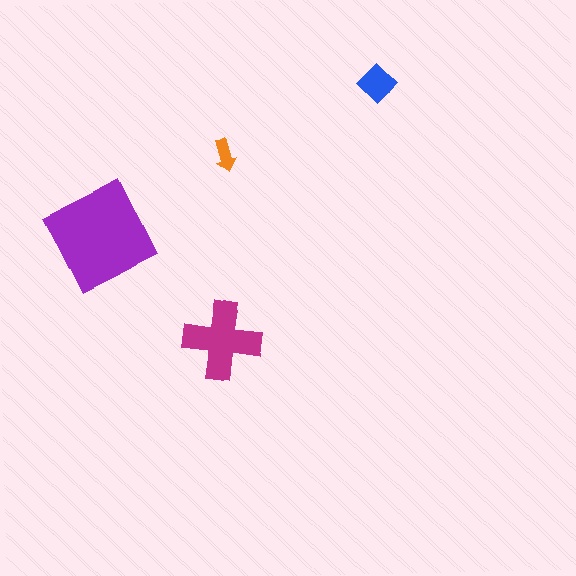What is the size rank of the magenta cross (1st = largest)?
2nd.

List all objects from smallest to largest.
The orange arrow, the blue diamond, the magenta cross, the purple square.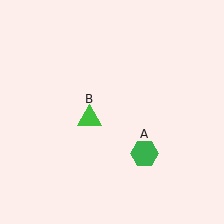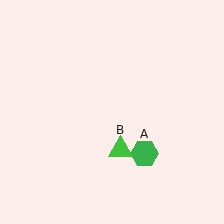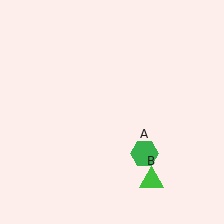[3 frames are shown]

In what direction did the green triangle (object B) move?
The green triangle (object B) moved down and to the right.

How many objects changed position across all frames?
1 object changed position: green triangle (object B).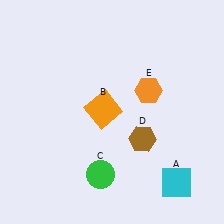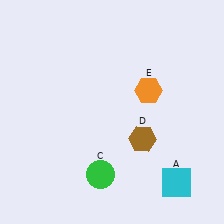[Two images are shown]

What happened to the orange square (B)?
The orange square (B) was removed in Image 2. It was in the top-left area of Image 1.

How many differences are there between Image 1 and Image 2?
There is 1 difference between the two images.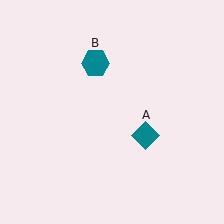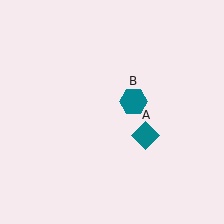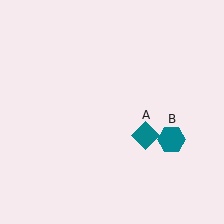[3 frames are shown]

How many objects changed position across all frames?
1 object changed position: teal hexagon (object B).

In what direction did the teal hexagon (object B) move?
The teal hexagon (object B) moved down and to the right.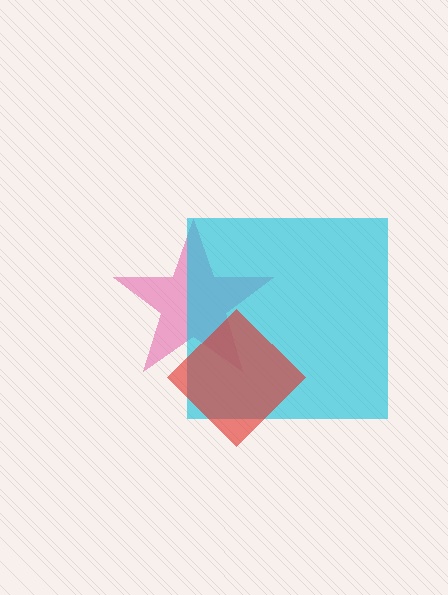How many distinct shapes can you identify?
There are 3 distinct shapes: a pink star, a cyan square, a red diamond.